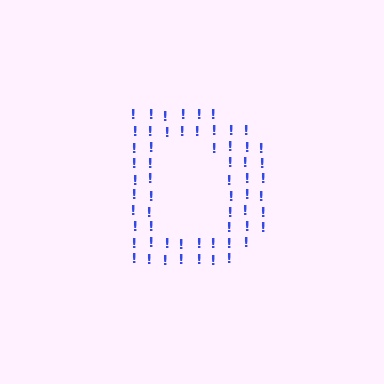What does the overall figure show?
The overall figure shows the letter D.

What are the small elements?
The small elements are exclamation marks.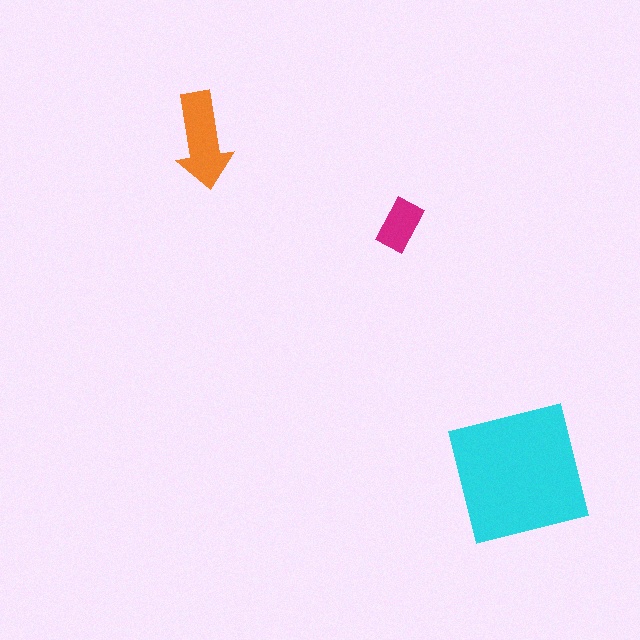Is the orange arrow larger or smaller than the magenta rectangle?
Larger.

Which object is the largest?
The cyan square.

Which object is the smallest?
The magenta rectangle.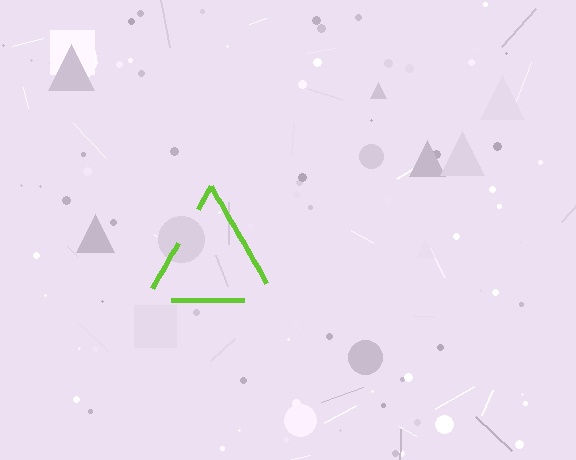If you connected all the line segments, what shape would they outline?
They would outline a triangle.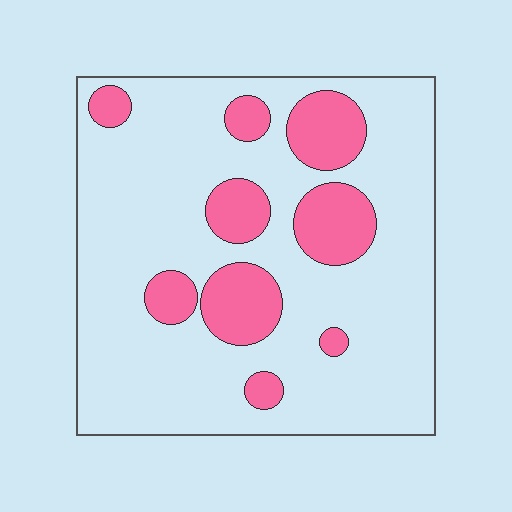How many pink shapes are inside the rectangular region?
9.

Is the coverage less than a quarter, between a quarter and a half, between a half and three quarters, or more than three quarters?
Less than a quarter.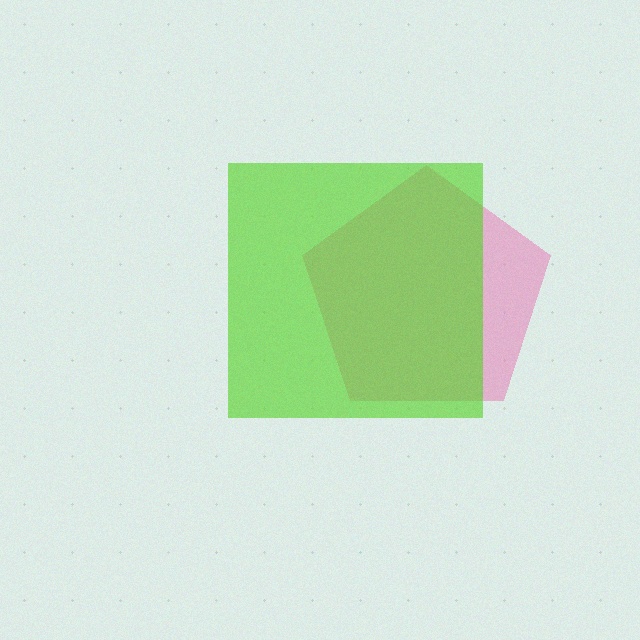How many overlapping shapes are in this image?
There are 2 overlapping shapes in the image.